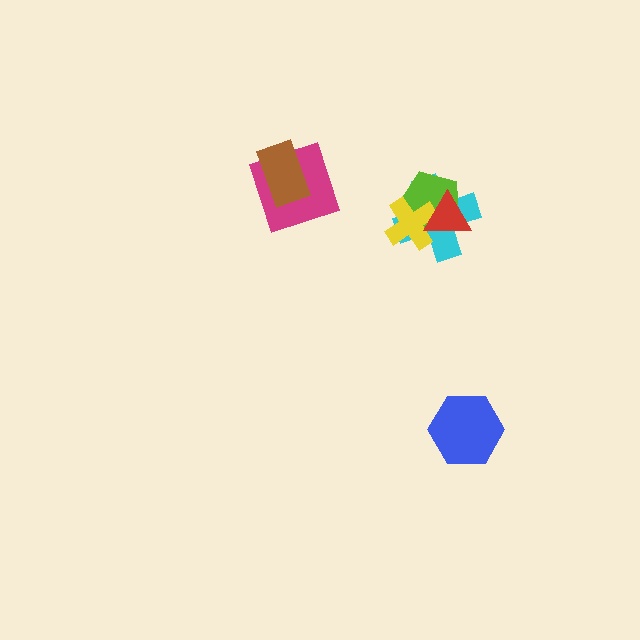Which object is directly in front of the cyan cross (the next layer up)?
The lime pentagon is directly in front of the cyan cross.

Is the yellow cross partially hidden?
Yes, it is partially covered by another shape.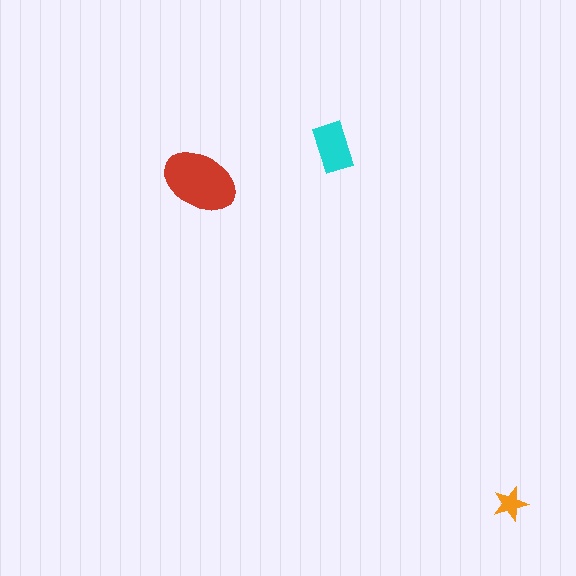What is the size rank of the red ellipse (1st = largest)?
1st.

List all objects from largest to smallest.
The red ellipse, the cyan rectangle, the orange star.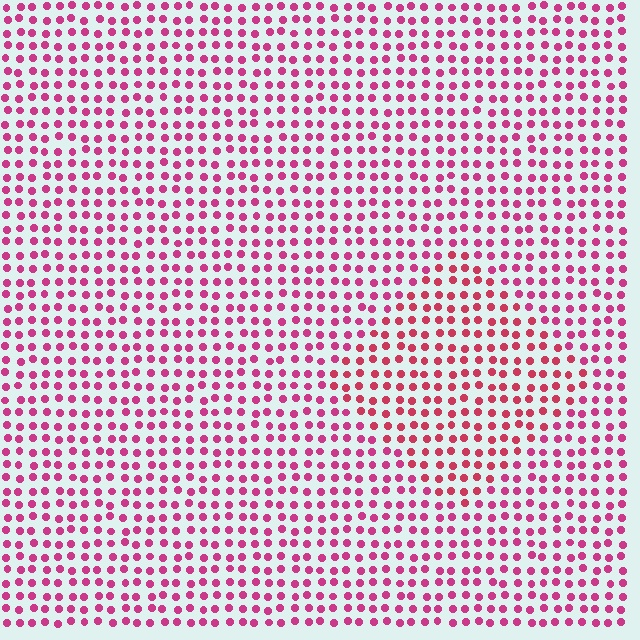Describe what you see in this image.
The image is filled with small magenta elements in a uniform arrangement. A diamond-shaped region is visible where the elements are tinted to a slightly different hue, forming a subtle color boundary.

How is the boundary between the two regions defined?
The boundary is defined purely by a slight shift in hue (about 19 degrees). Spacing, size, and orientation are identical on both sides.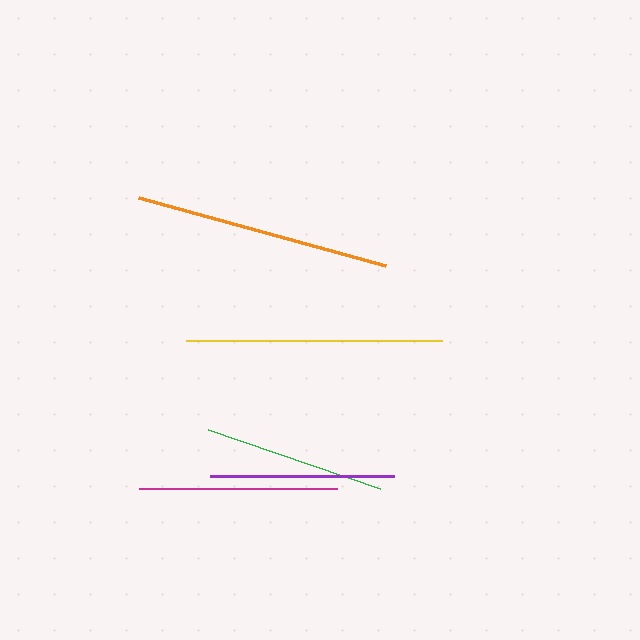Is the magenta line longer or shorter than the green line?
The magenta line is longer than the green line.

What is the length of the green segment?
The green segment is approximately 181 pixels long.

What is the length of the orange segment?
The orange segment is approximately 257 pixels long.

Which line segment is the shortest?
The green line is the shortest at approximately 181 pixels.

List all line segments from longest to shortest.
From longest to shortest: orange, yellow, magenta, purple, green.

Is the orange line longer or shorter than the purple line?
The orange line is longer than the purple line.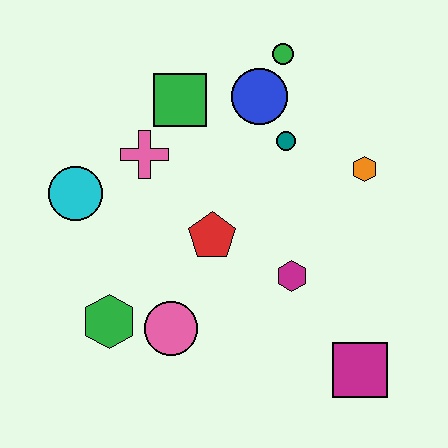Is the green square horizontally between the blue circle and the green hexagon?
Yes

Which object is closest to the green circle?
The blue circle is closest to the green circle.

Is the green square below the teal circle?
No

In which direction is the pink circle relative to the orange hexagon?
The pink circle is to the left of the orange hexagon.